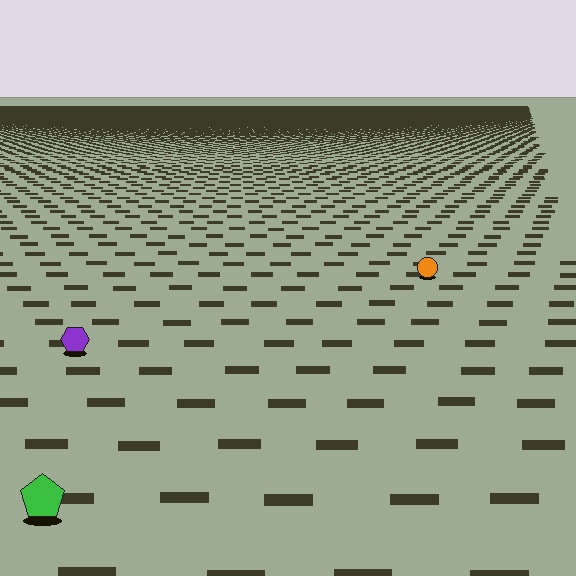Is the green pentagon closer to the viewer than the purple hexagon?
Yes. The green pentagon is closer — you can tell from the texture gradient: the ground texture is coarser near it.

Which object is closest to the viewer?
The green pentagon is closest. The texture marks near it are larger and more spread out.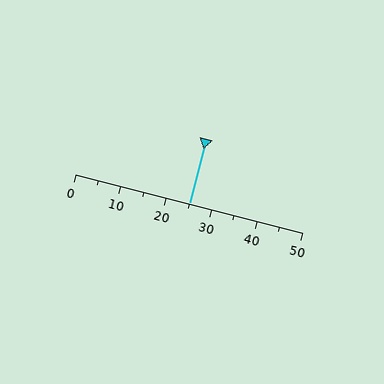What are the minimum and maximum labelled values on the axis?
The axis runs from 0 to 50.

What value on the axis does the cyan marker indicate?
The marker indicates approximately 25.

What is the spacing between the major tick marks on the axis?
The major ticks are spaced 10 apart.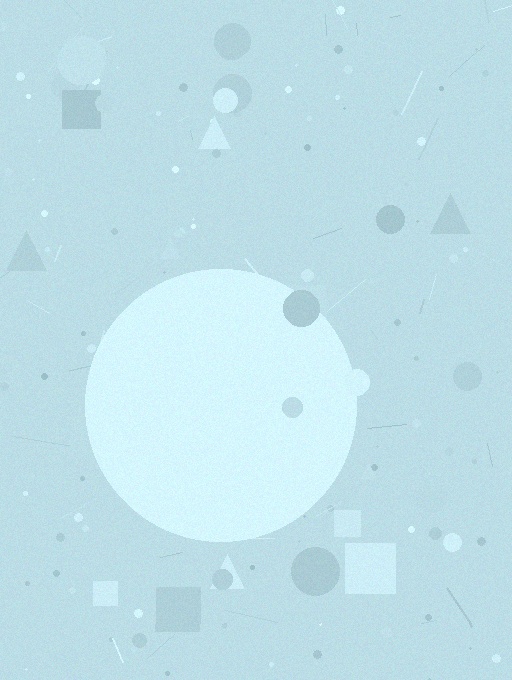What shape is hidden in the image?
A circle is hidden in the image.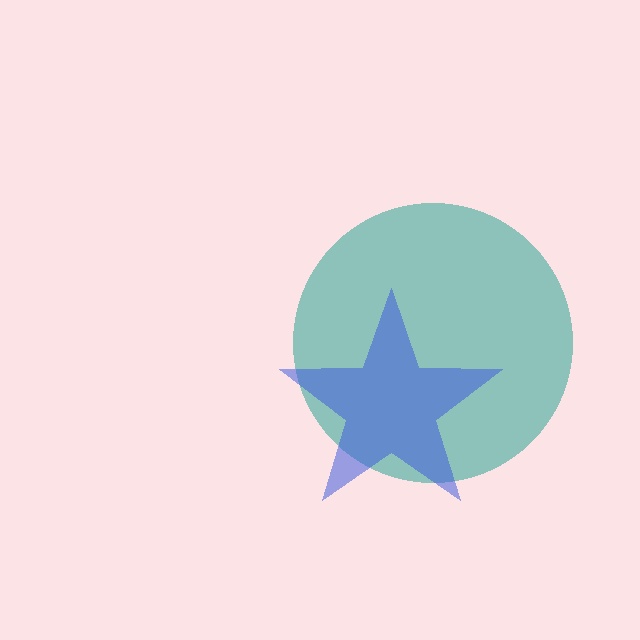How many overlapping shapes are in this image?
There are 2 overlapping shapes in the image.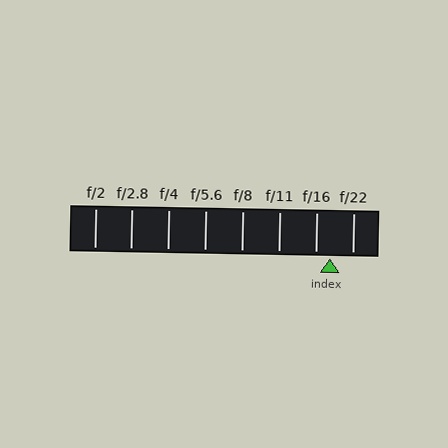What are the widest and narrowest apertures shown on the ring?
The widest aperture shown is f/2 and the narrowest is f/22.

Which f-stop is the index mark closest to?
The index mark is closest to f/16.